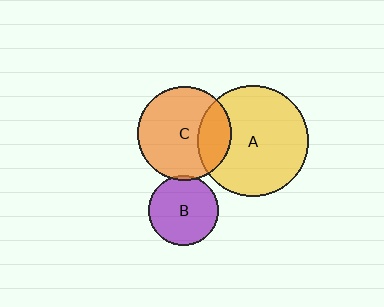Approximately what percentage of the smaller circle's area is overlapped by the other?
Approximately 25%.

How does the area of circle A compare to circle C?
Approximately 1.4 times.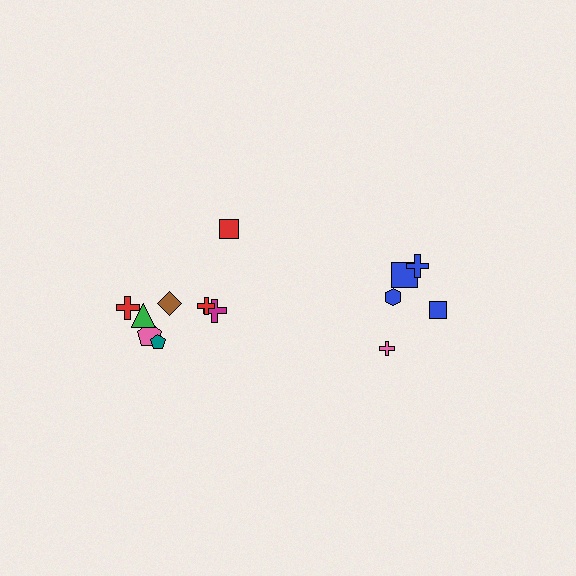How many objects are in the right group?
There are 5 objects.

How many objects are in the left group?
There are 8 objects.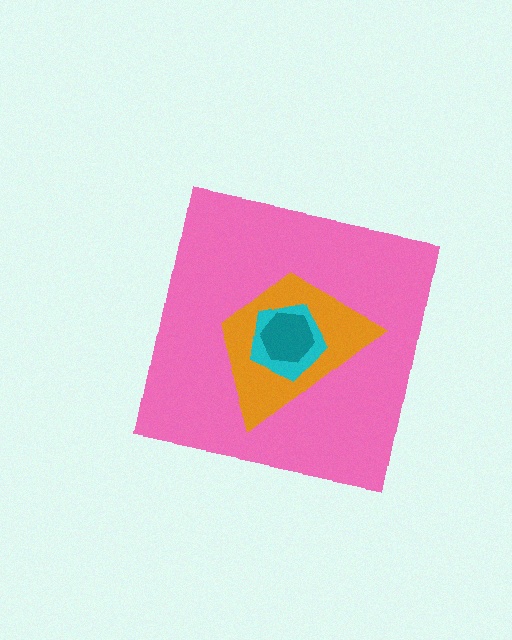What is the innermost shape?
The teal hexagon.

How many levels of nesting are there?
4.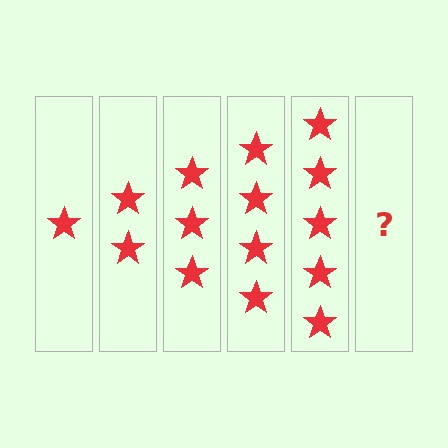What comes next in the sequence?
The next element should be 6 stars.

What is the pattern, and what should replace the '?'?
The pattern is that each step adds one more star. The '?' should be 6 stars.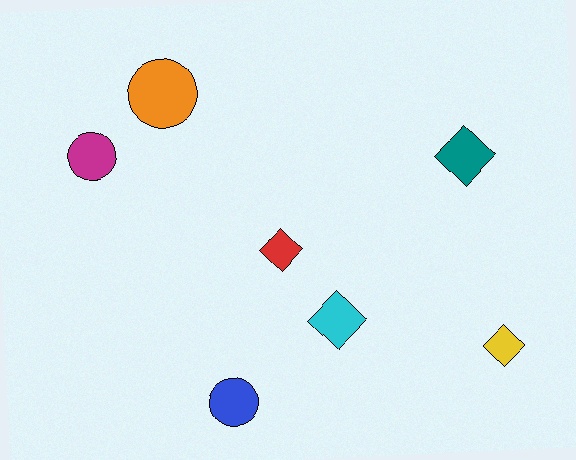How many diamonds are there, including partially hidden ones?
There are 4 diamonds.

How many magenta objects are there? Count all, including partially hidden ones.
There is 1 magenta object.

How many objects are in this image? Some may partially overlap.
There are 7 objects.